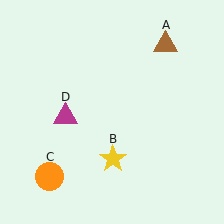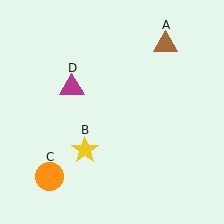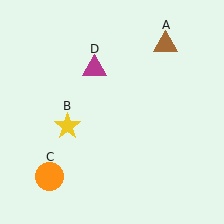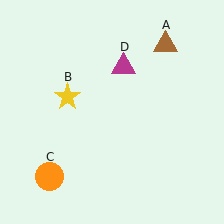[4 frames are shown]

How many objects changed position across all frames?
2 objects changed position: yellow star (object B), magenta triangle (object D).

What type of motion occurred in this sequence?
The yellow star (object B), magenta triangle (object D) rotated clockwise around the center of the scene.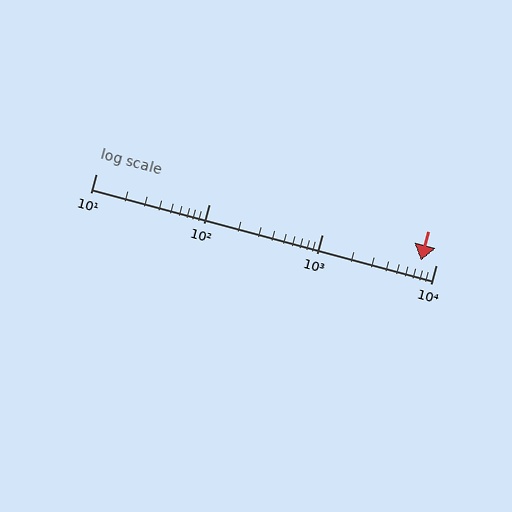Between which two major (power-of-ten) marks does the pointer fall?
The pointer is between 1000 and 10000.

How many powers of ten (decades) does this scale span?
The scale spans 3 decades, from 10 to 10000.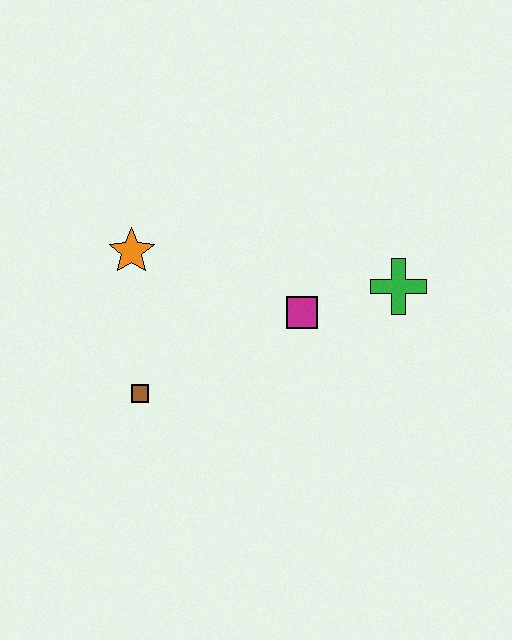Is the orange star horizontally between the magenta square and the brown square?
No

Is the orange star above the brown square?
Yes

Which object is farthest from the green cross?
The brown square is farthest from the green cross.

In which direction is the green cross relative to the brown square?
The green cross is to the right of the brown square.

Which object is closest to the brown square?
The orange star is closest to the brown square.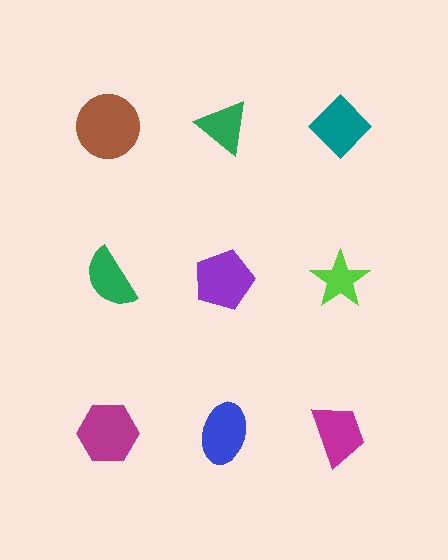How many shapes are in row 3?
3 shapes.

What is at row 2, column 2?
A purple pentagon.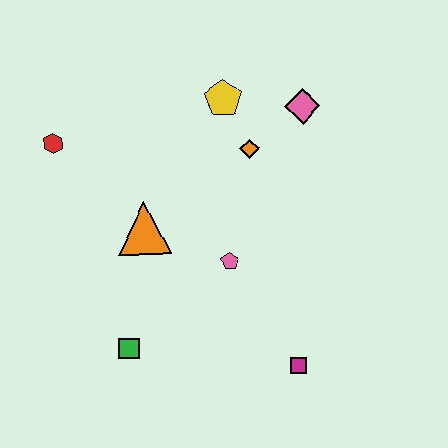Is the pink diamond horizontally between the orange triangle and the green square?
No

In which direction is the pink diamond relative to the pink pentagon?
The pink diamond is above the pink pentagon.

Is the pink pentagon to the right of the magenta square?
No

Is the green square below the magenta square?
No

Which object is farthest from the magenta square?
The red hexagon is farthest from the magenta square.